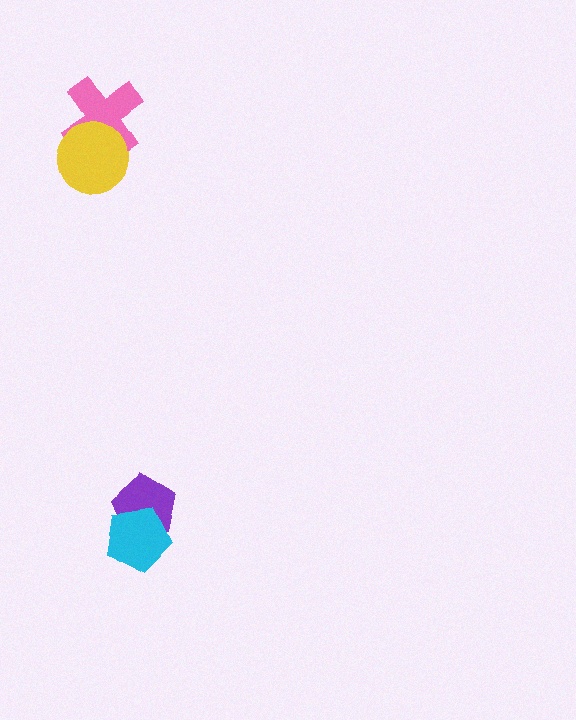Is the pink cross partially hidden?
Yes, it is partially covered by another shape.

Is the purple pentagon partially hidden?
Yes, it is partially covered by another shape.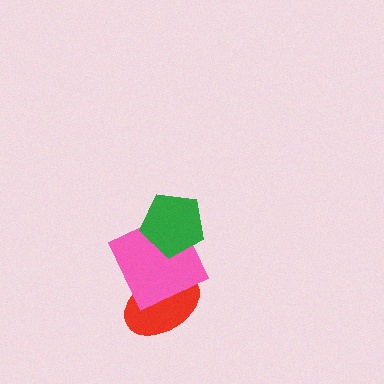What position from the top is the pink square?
The pink square is 2nd from the top.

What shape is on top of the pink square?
The green pentagon is on top of the pink square.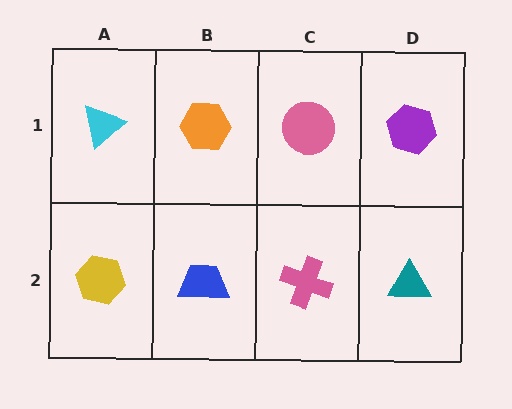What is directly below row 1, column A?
A yellow hexagon.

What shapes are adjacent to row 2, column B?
An orange hexagon (row 1, column B), a yellow hexagon (row 2, column A), a pink cross (row 2, column C).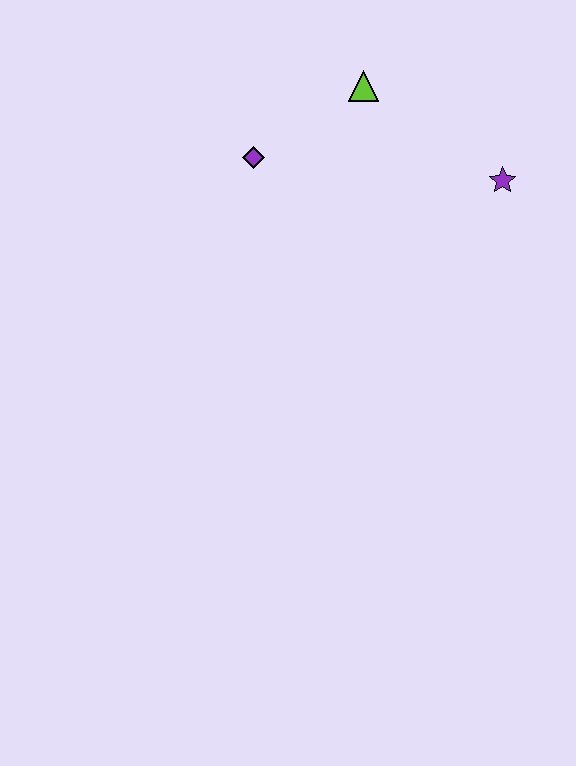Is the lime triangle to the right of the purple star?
No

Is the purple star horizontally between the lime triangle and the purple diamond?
No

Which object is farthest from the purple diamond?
The purple star is farthest from the purple diamond.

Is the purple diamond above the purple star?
Yes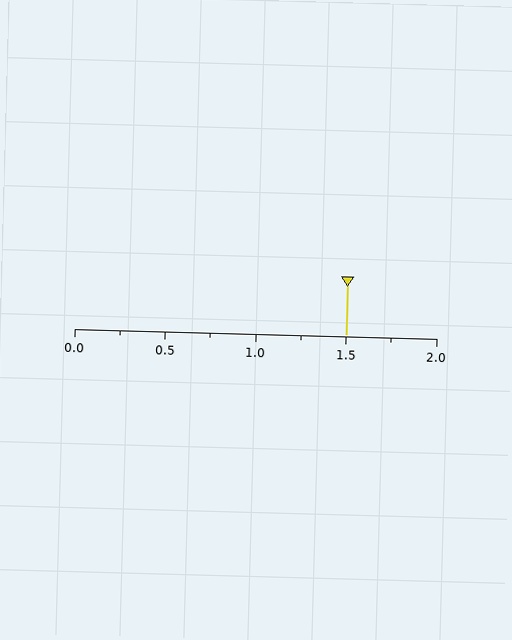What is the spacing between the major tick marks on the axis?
The major ticks are spaced 0.5 apart.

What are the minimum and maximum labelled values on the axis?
The axis runs from 0.0 to 2.0.